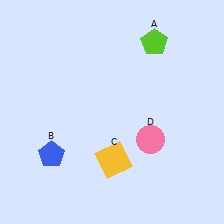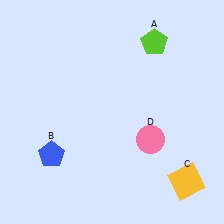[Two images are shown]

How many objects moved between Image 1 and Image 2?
1 object moved between the two images.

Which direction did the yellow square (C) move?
The yellow square (C) moved right.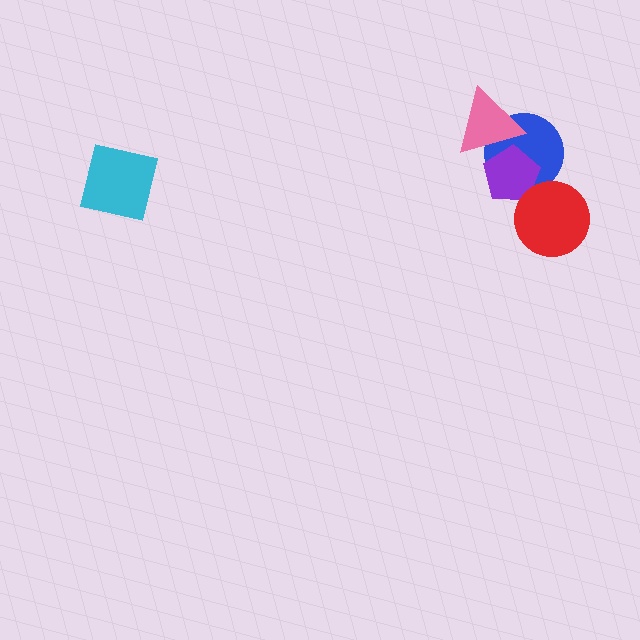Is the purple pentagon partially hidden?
Yes, it is partially covered by another shape.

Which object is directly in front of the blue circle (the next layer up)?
The purple pentagon is directly in front of the blue circle.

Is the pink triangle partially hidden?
No, no other shape covers it.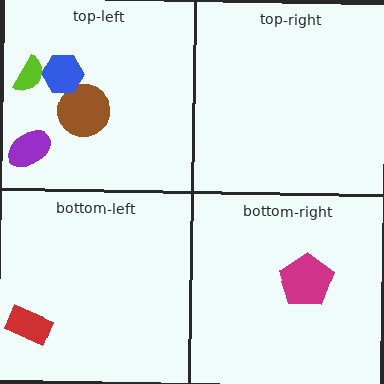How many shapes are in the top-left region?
4.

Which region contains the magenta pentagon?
The bottom-right region.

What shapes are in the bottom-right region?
The magenta pentagon.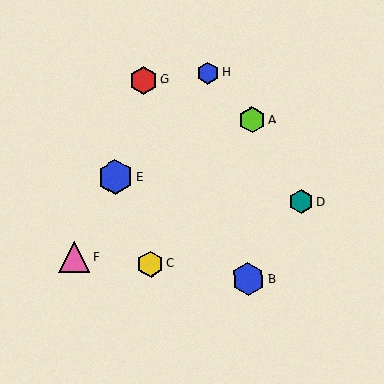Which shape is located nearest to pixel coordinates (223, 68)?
The blue hexagon (labeled H) at (208, 73) is nearest to that location.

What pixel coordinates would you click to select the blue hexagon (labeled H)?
Click at (208, 73) to select the blue hexagon H.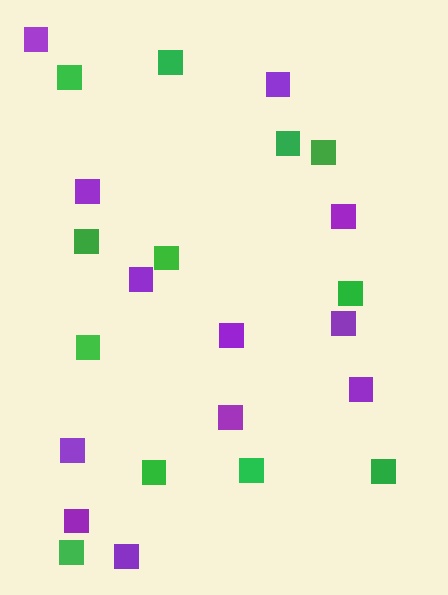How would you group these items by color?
There are 2 groups: one group of green squares (12) and one group of purple squares (12).